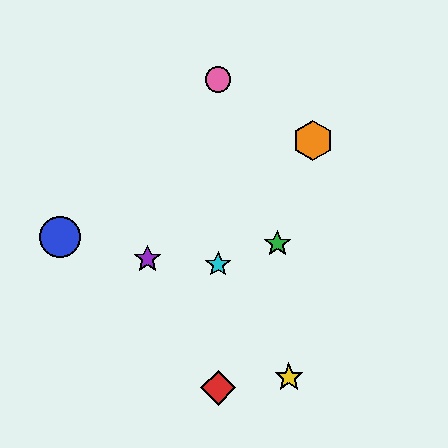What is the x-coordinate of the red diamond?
The red diamond is at x≈218.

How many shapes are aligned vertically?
3 shapes (the red diamond, the cyan star, the pink circle) are aligned vertically.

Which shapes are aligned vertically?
The red diamond, the cyan star, the pink circle are aligned vertically.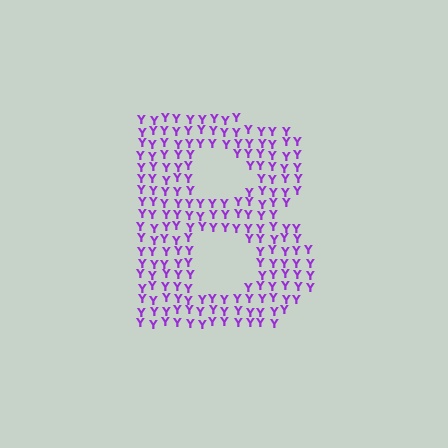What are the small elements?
The small elements are letter Y's.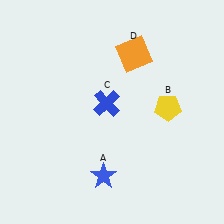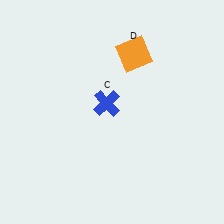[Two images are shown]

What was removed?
The yellow pentagon (B), the blue star (A) were removed in Image 2.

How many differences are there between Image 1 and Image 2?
There are 2 differences between the two images.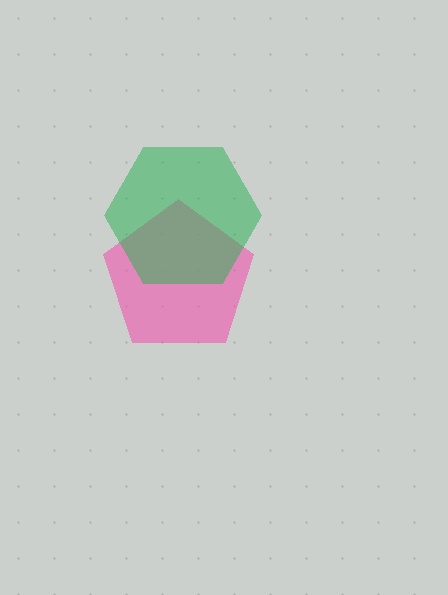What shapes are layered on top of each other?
The layered shapes are: a pink pentagon, a green hexagon.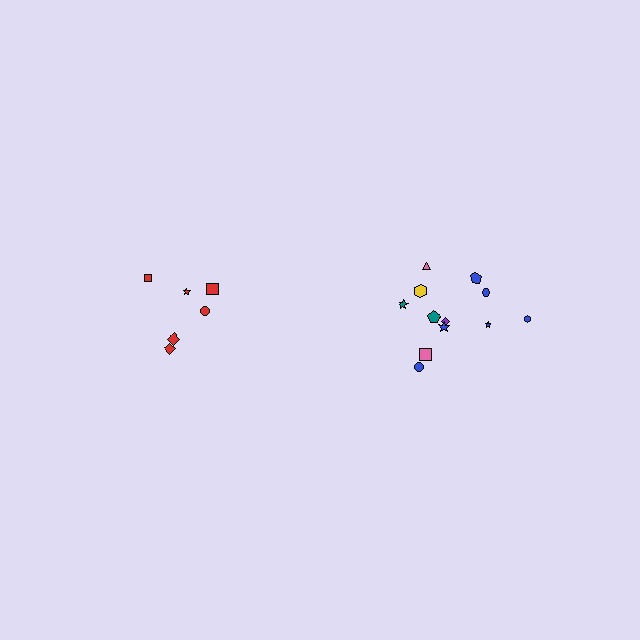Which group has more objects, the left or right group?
The right group.